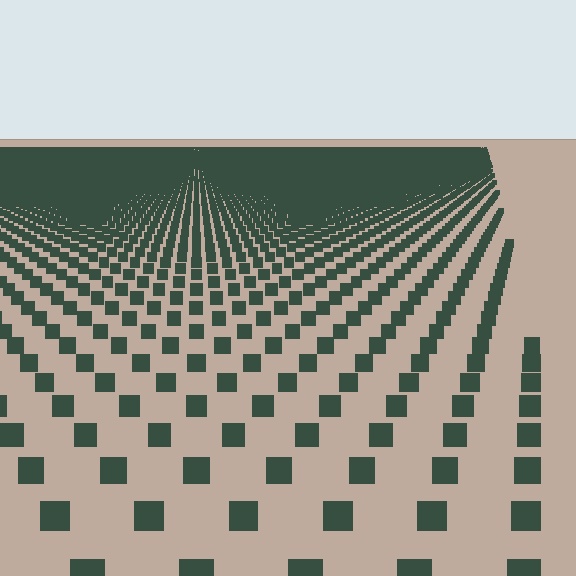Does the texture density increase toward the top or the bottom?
Density increases toward the top.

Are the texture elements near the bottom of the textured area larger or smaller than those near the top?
Larger. Near the bottom, elements are closer to the viewer and appear at a bigger on-screen size.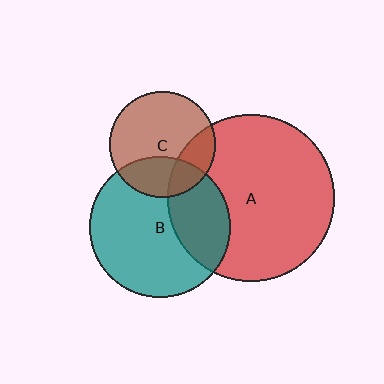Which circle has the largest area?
Circle A (red).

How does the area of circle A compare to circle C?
Approximately 2.5 times.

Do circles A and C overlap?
Yes.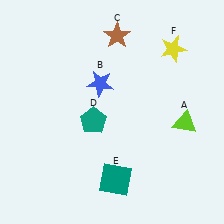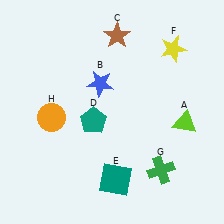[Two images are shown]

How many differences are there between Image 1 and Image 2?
There are 2 differences between the two images.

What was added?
A green cross (G), an orange circle (H) were added in Image 2.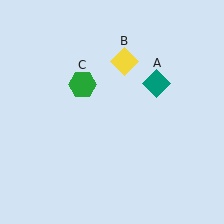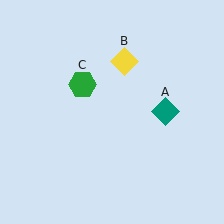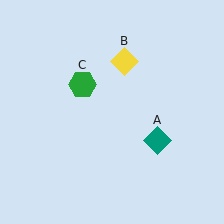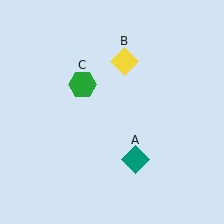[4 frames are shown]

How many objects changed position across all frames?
1 object changed position: teal diamond (object A).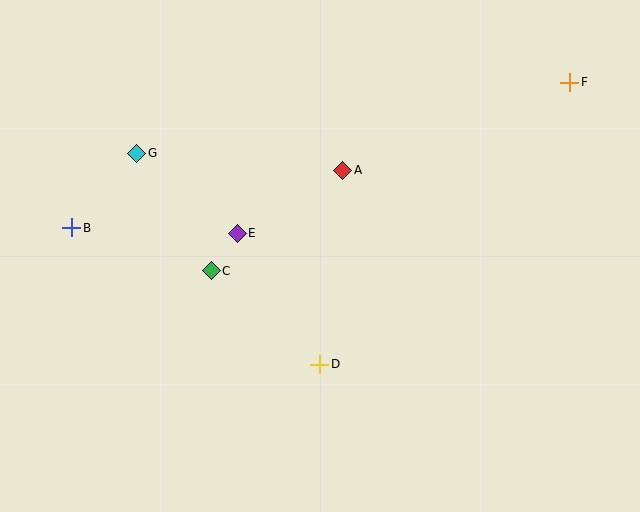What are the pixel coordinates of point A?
Point A is at (343, 170).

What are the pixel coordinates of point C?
Point C is at (211, 271).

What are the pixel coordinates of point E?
Point E is at (237, 233).